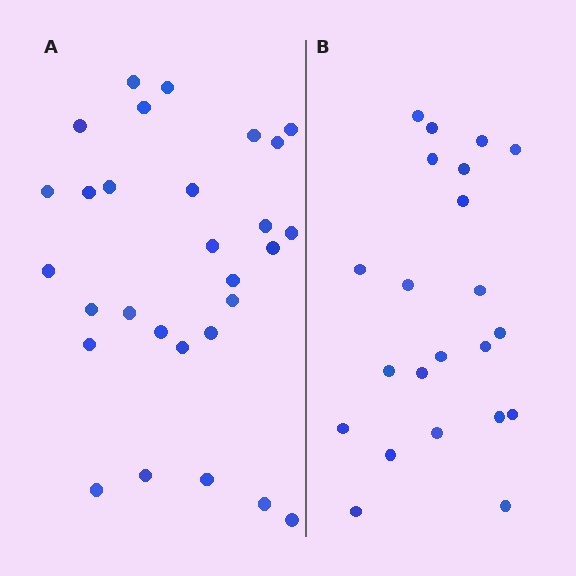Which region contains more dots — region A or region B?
Region A (the left region) has more dots.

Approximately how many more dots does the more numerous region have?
Region A has roughly 8 or so more dots than region B.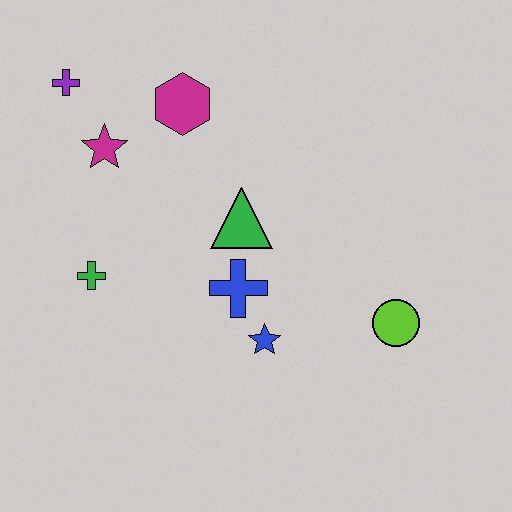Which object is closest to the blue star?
The blue cross is closest to the blue star.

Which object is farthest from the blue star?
The purple cross is farthest from the blue star.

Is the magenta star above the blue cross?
Yes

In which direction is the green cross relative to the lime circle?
The green cross is to the left of the lime circle.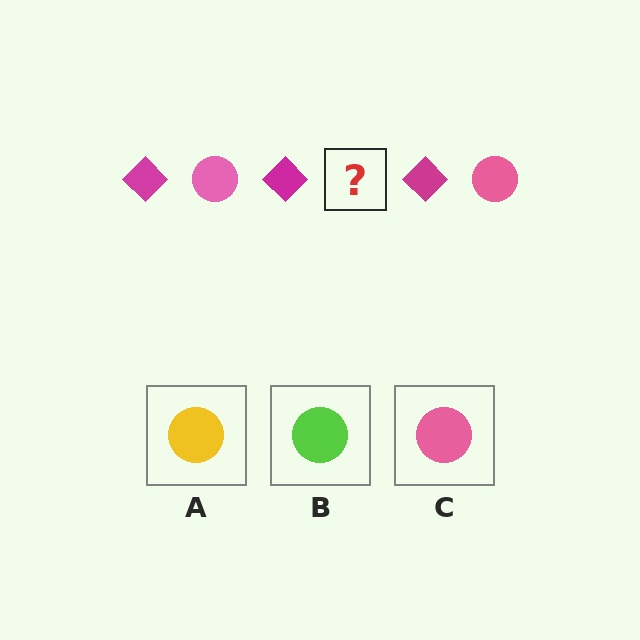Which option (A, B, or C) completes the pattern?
C.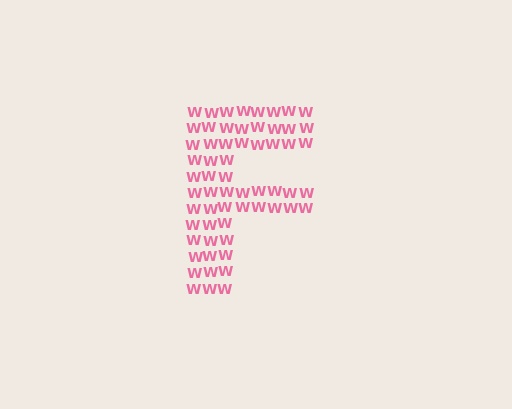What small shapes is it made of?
It is made of small letter W's.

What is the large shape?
The large shape is the letter F.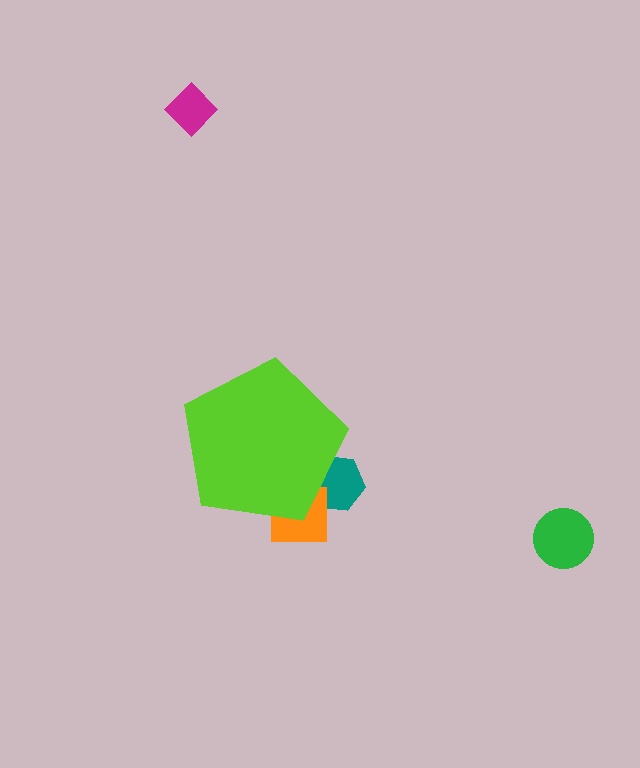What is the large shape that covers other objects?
A lime pentagon.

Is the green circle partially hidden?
No, the green circle is fully visible.